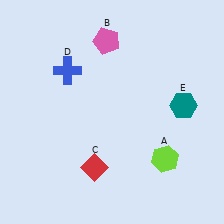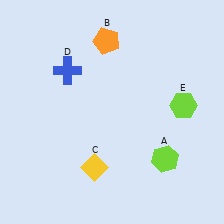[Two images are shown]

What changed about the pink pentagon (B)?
In Image 1, B is pink. In Image 2, it changed to orange.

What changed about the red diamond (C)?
In Image 1, C is red. In Image 2, it changed to yellow.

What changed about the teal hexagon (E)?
In Image 1, E is teal. In Image 2, it changed to lime.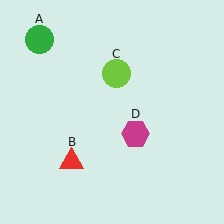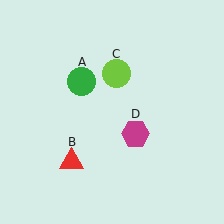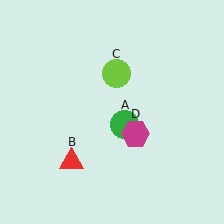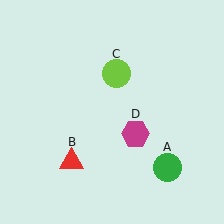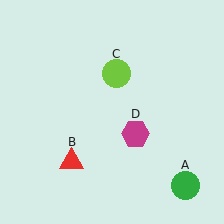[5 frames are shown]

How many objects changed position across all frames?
1 object changed position: green circle (object A).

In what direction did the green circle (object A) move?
The green circle (object A) moved down and to the right.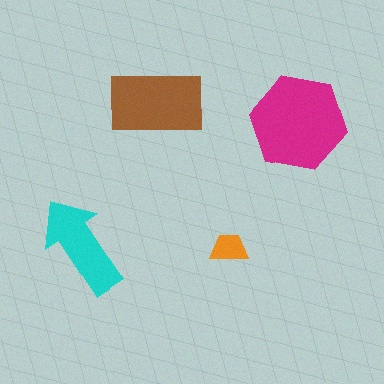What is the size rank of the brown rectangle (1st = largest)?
2nd.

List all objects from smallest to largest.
The orange trapezoid, the cyan arrow, the brown rectangle, the magenta hexagon.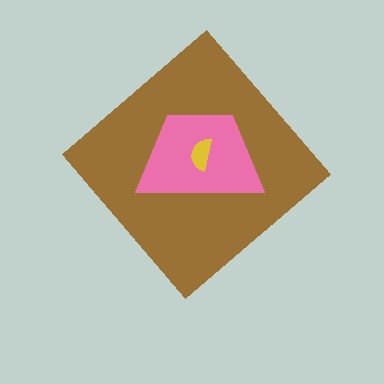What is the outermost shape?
The brown diamond.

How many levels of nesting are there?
3.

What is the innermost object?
The yellow semicircle.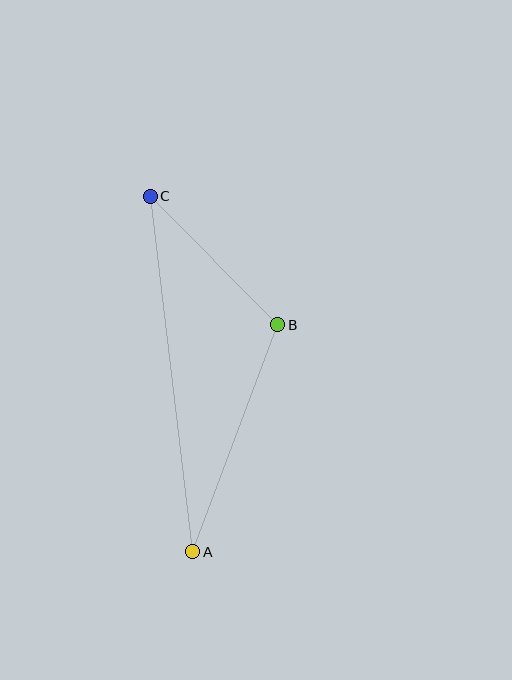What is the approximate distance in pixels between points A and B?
The distance between A and B is approximately 242 pixels.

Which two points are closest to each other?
Points B and C are closest to each other.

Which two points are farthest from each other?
Points A and C are farthest from each other.